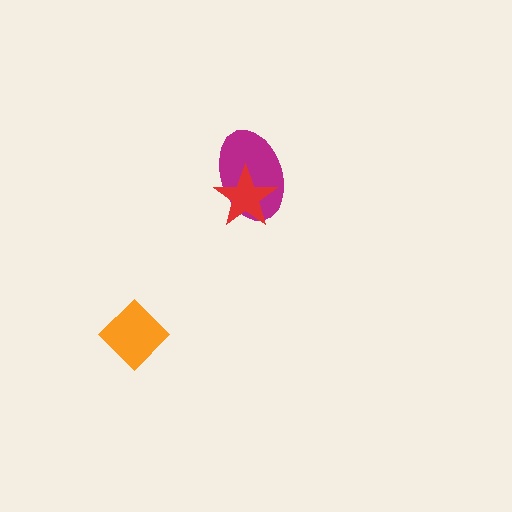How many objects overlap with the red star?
1 object overlaps with the red star.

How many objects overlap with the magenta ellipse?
1 object overlaps with the magenta ellipse.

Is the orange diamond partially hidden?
No, no other shape covers it.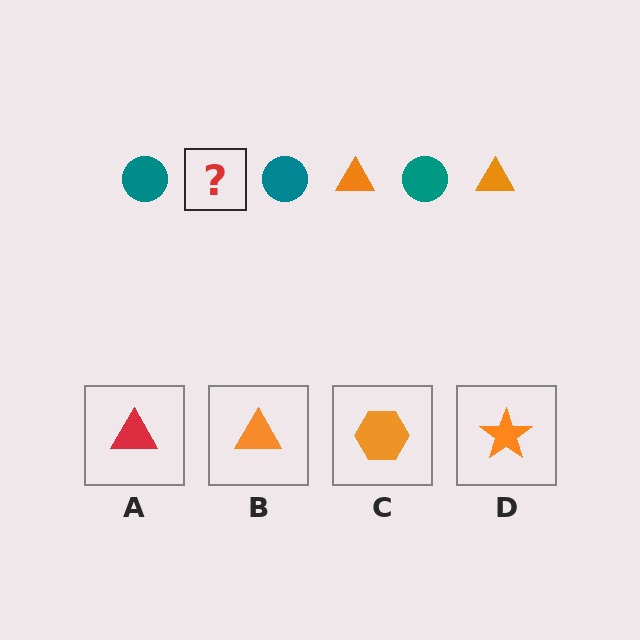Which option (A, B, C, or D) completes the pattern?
B.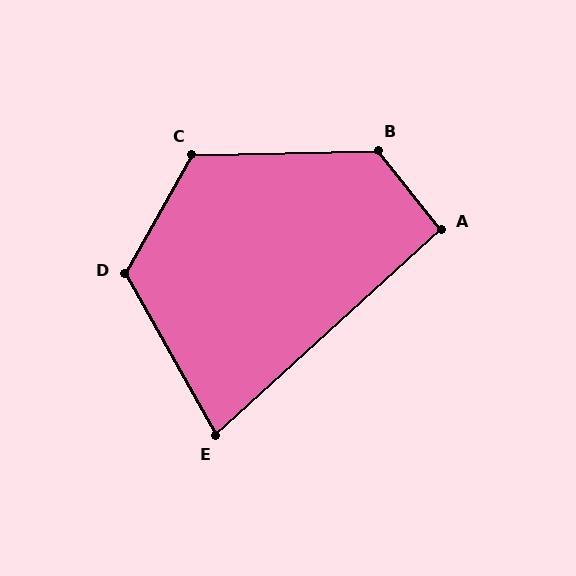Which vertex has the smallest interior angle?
E, at approximately 77 degrees.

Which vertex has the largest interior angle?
B, at approximately 127 degrees.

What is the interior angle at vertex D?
Approximately 121 degrees (obtuse).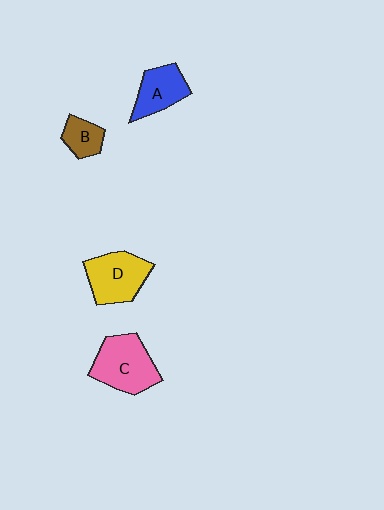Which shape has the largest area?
Shape C (pink).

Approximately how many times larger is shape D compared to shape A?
Approximately 1.3 times.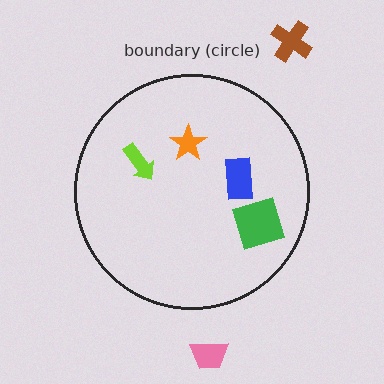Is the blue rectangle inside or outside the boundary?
Inside.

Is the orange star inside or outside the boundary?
Inside.